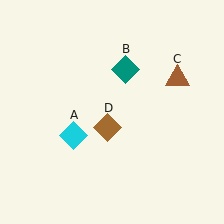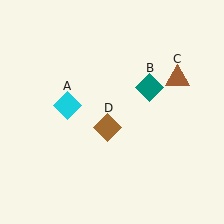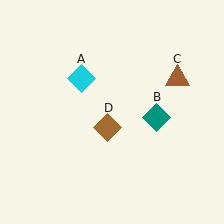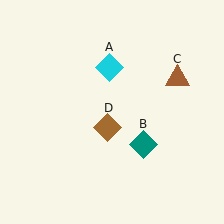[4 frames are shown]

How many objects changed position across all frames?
2 objects changed position: cyan diamond (object A), teal diamond (object B).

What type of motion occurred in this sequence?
The cyan diamond (object A), teal diamond (object B) rotated clockwise around the center of the scene.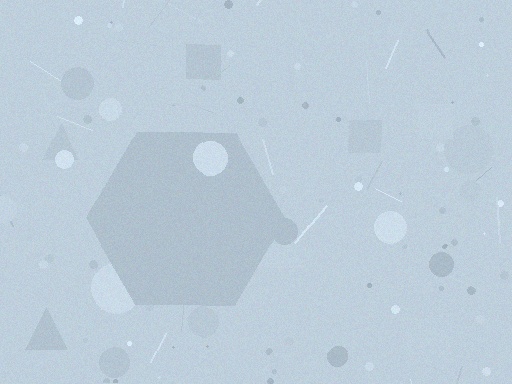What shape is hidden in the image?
A hexagon is hidden in the image.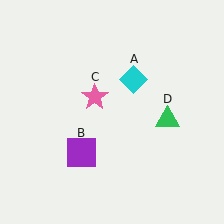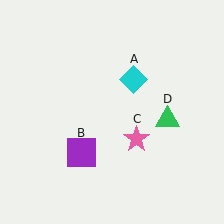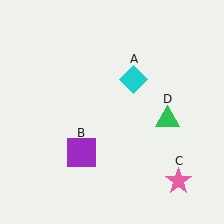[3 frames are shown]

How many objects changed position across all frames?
1 object changed position: pink star (object C).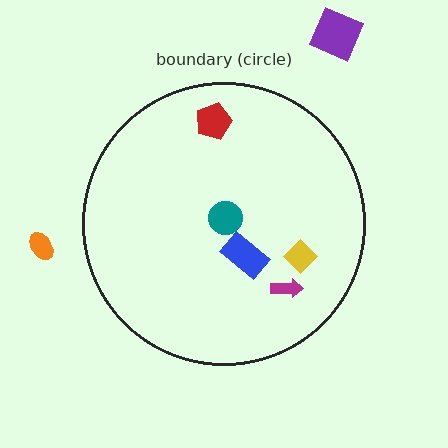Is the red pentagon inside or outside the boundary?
Inside.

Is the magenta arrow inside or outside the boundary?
Inside.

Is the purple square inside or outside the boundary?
Outside.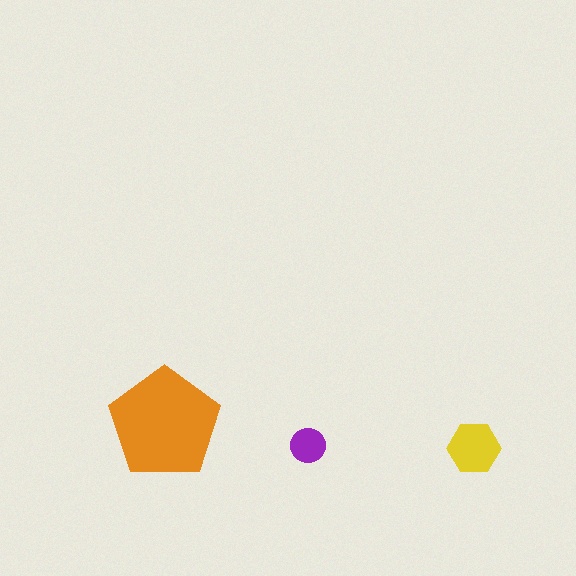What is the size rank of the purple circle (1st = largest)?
3rd.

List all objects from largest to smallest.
The orange pentagon, the yellow hexagon, the purple circle.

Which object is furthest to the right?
The yellow hexagon is rightmost.